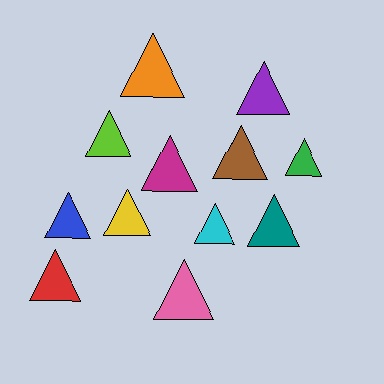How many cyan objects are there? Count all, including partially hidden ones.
There is 1 cyan object.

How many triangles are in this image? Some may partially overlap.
There are 12 triangles.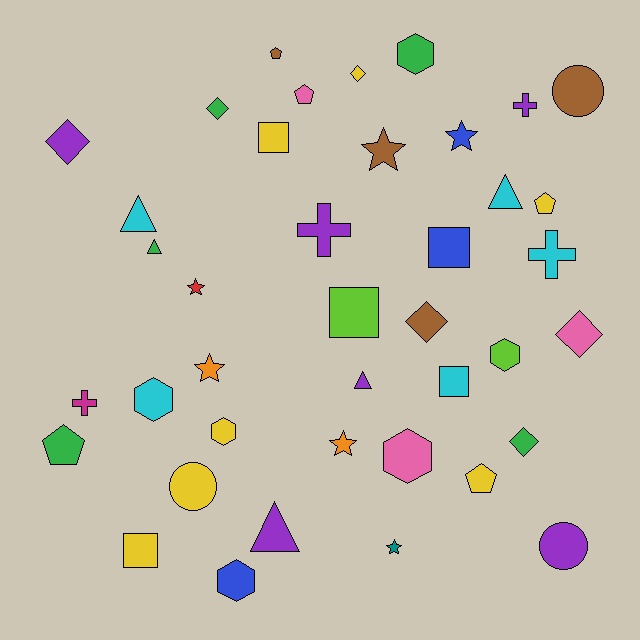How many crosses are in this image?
There are 4 crosses.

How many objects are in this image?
There are 40 objects.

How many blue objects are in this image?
There are 3 blue objects.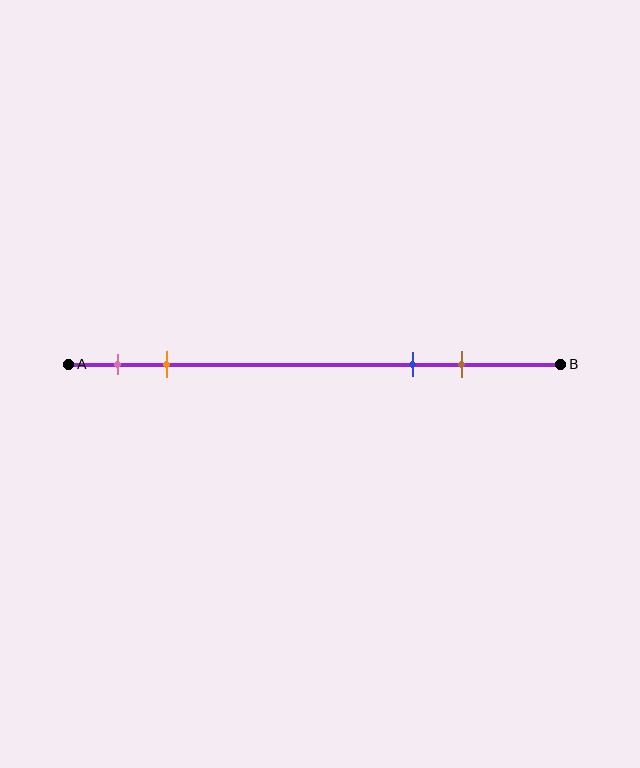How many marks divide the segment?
There are 4 marks dividing the segment.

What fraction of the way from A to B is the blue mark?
The blue mark is approximately 70% (0.7) of the way from A to B.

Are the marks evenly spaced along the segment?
No, the marks are not evenly spaced.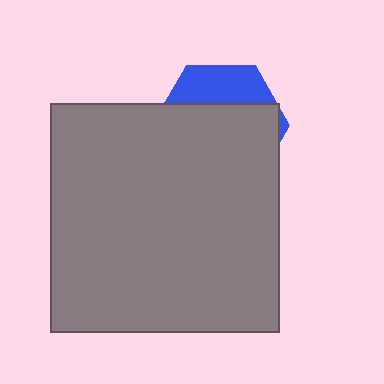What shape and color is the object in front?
The object in front is a gray square.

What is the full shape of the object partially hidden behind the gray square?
The partially hidden object is a blue hexagon.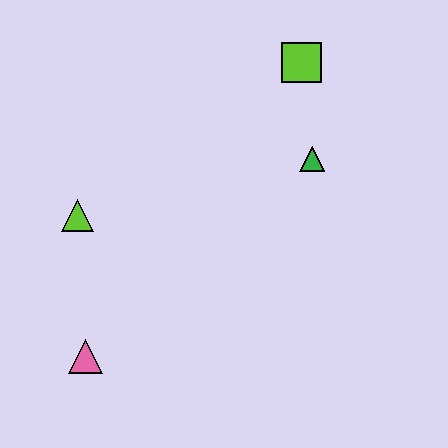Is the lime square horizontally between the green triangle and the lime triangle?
Yes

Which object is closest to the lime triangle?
The pink triangle is closest to the lime triangle.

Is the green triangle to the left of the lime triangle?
No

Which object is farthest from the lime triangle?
The lime square is farthest from the lime triangle.